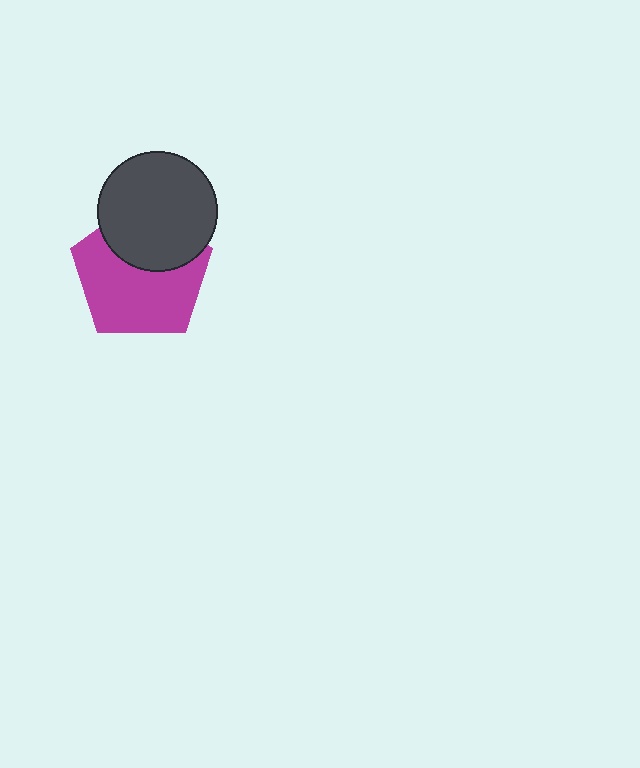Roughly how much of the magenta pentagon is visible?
About half of it is visible (roughly 64%).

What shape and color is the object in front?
The object in front is a dark gray circle.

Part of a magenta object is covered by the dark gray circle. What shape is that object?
It is a pentagon.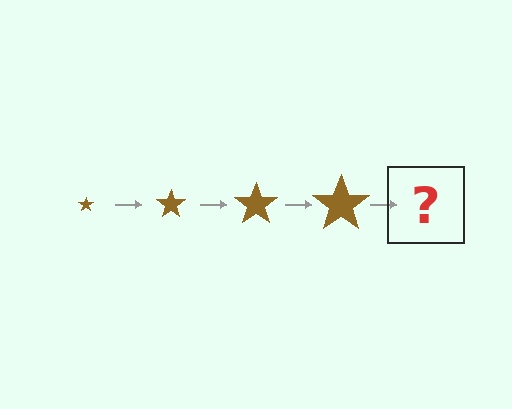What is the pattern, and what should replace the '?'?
The pattern is that the star gets progressively larger each step. The '?' should be a brown star, larger than the previous one.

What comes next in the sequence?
The next element should be a brown star, larger than the previous one.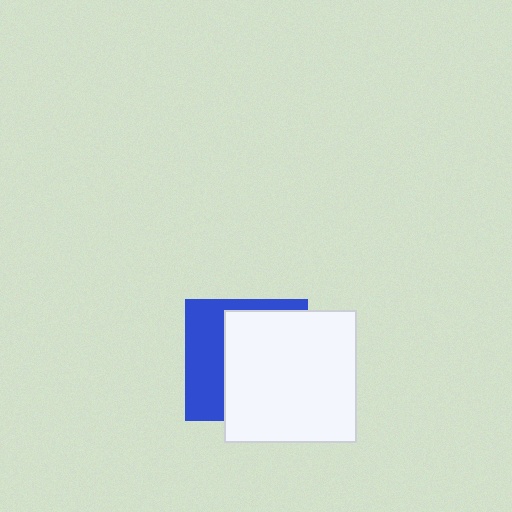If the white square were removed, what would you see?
You would see the complete blue square.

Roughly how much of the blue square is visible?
A small part of it is visible (roughly 37%).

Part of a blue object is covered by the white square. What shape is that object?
It is a square.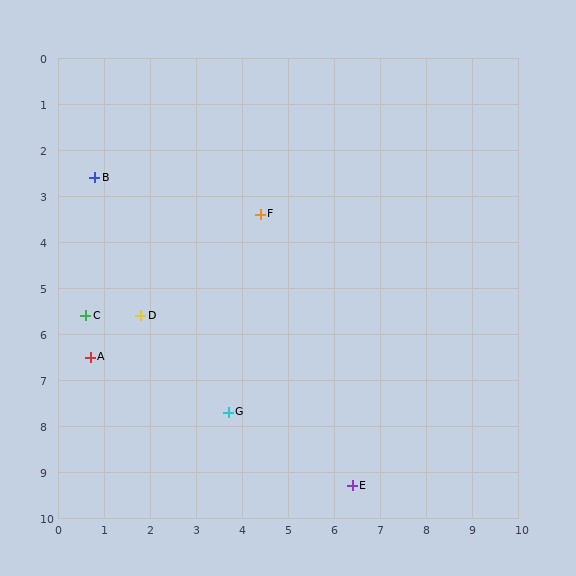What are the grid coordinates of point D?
Point D is at approximately (1.8, 5.6).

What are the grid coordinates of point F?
Point F is at approximately (4.4, 3.4).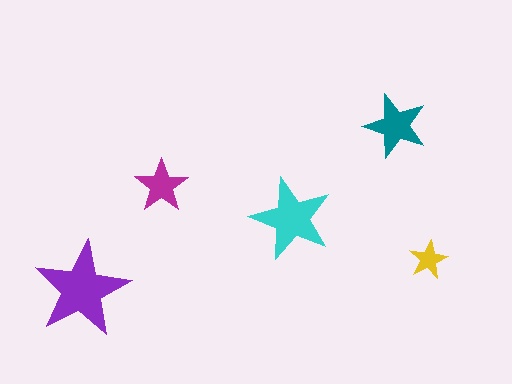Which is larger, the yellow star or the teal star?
The teal one.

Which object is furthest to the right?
The yellow star is rightmost.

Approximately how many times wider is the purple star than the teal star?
About 1.5 times wider.